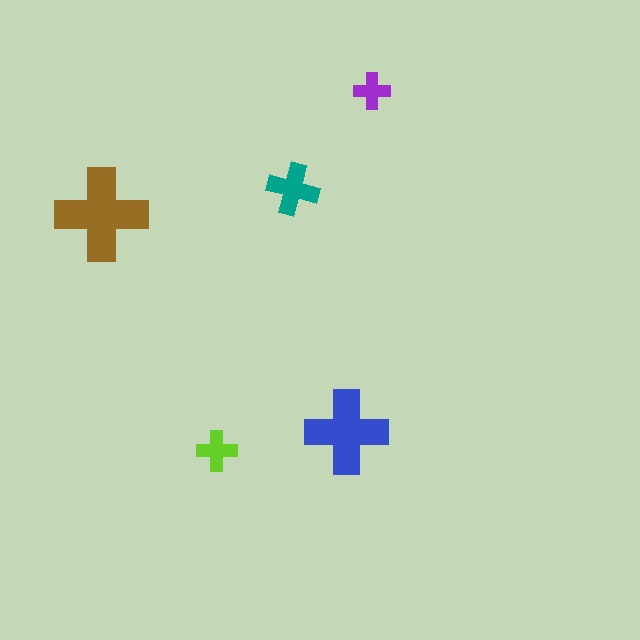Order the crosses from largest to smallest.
the brown one, the blue one, the teal one, the lime one, the purple one.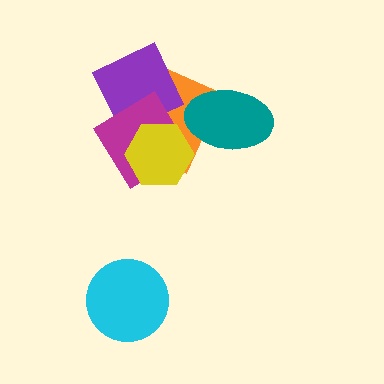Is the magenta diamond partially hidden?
Yes, it is partially covered by another shape.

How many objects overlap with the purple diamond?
3 objects overlap with the purple diamond.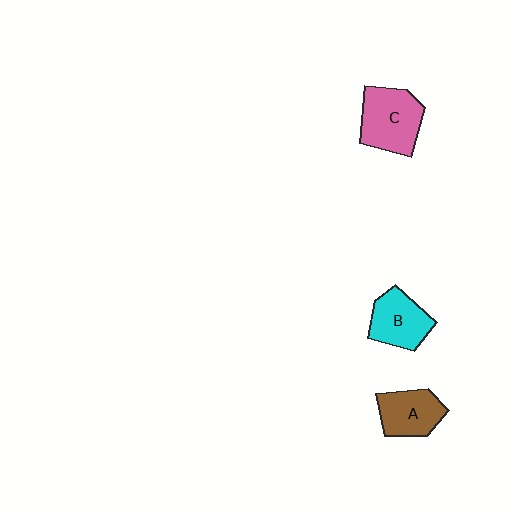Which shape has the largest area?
Shape C (pink).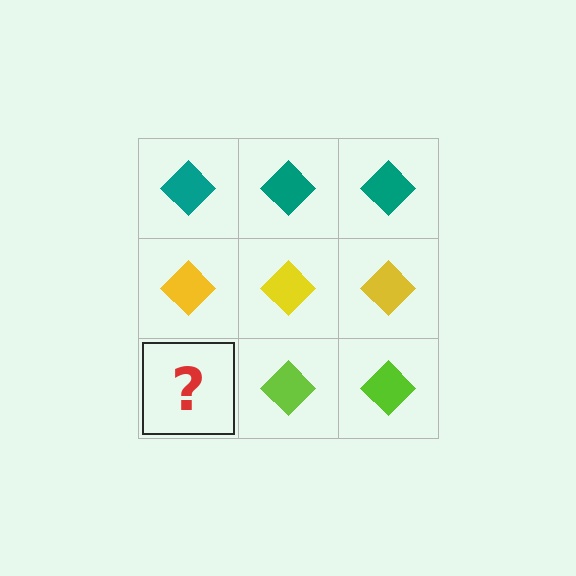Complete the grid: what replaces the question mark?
The question mark should be replaced with a lime diamond.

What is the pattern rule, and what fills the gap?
The rule is that each row has a consistent color. The gap should be filled with a lime diamond.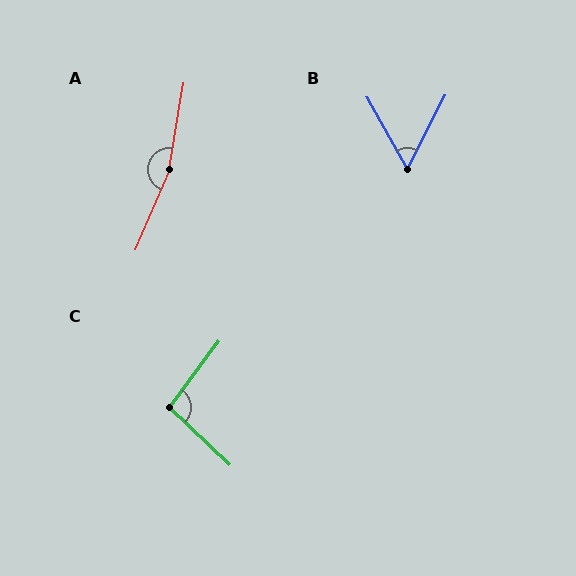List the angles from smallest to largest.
B (56°), C (96°), A (166°).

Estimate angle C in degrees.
Approximately 96 degrees.